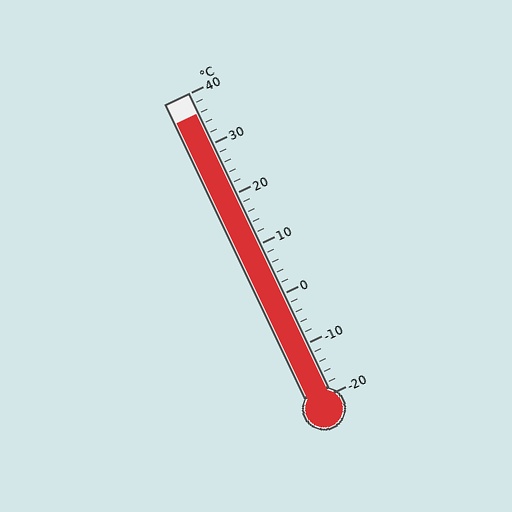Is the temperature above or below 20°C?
The temperature is above 20°C.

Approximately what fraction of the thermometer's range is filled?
The thermometer is filled to approximately 95% of its range.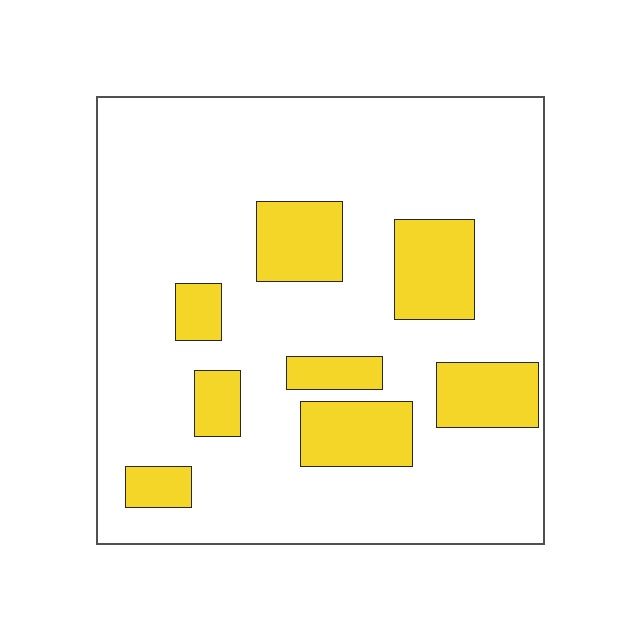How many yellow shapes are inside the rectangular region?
8.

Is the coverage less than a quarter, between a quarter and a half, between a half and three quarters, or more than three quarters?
Less than a quarter.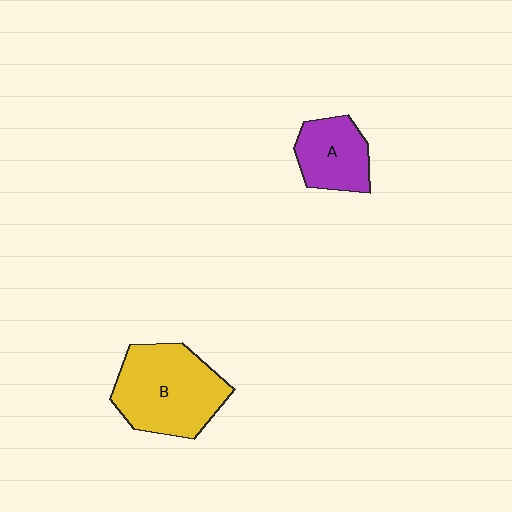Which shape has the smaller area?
Shape A (purple).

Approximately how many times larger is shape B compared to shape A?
Approximately 1.8 times.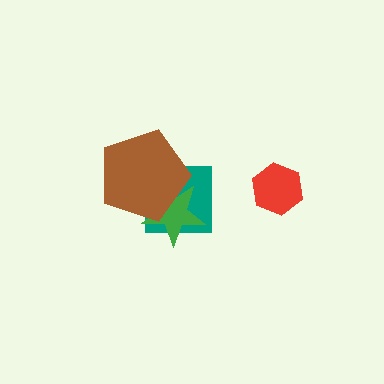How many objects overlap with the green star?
2 objects overlap with the green star.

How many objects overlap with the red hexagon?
0 objects overlap with the red hexagon.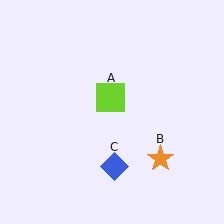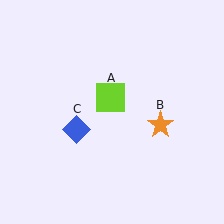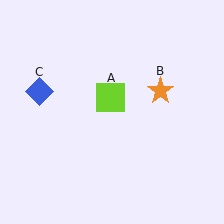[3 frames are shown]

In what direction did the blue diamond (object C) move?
The blue diamond (object C) moved up and to the left.